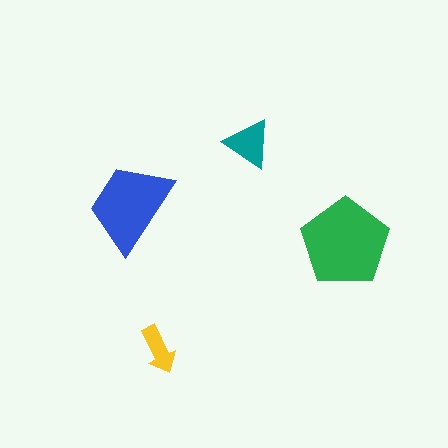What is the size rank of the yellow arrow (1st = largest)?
4th.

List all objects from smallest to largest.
The yellow arrow, the teal triangle, the blue trapezoid, the green pentagon.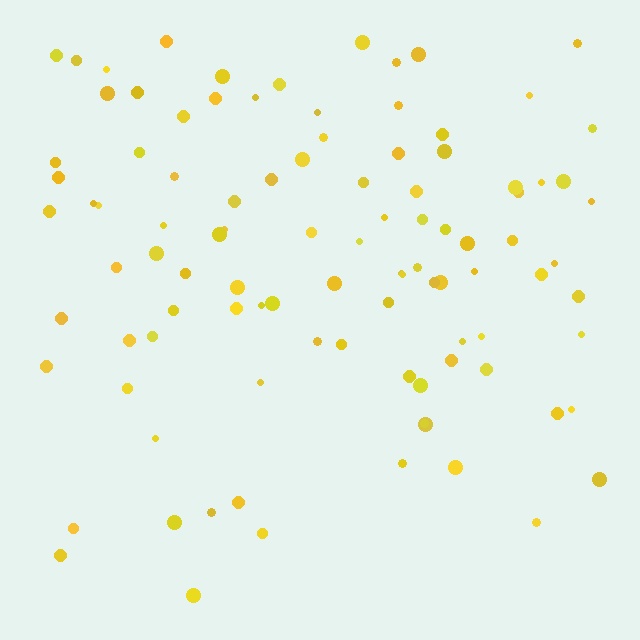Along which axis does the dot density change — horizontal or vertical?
Vertical.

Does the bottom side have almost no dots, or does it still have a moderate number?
Still a moderate number, just noticeably fewer than the top.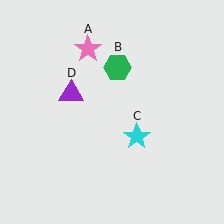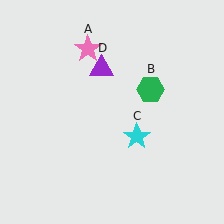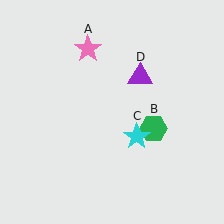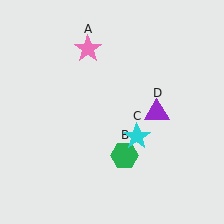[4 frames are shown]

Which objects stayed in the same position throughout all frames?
Pink star (object A) and cyan star (object C) remained stationary.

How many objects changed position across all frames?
2 objects changed position: green hexagon (object B), purple triangle (object D).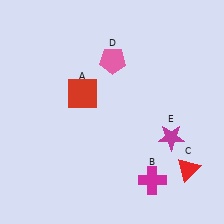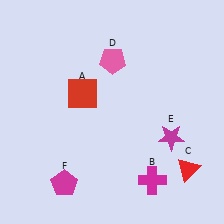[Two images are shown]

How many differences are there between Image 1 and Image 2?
There is 1 difference between the two images.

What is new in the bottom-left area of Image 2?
A magenta pentagon (F) was added in the bottom-left area of Image 2.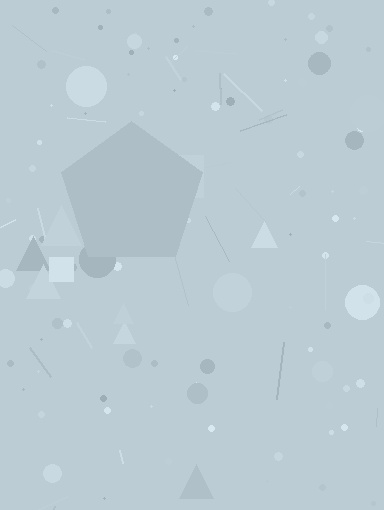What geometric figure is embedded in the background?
A pentagon is embedded in the background.